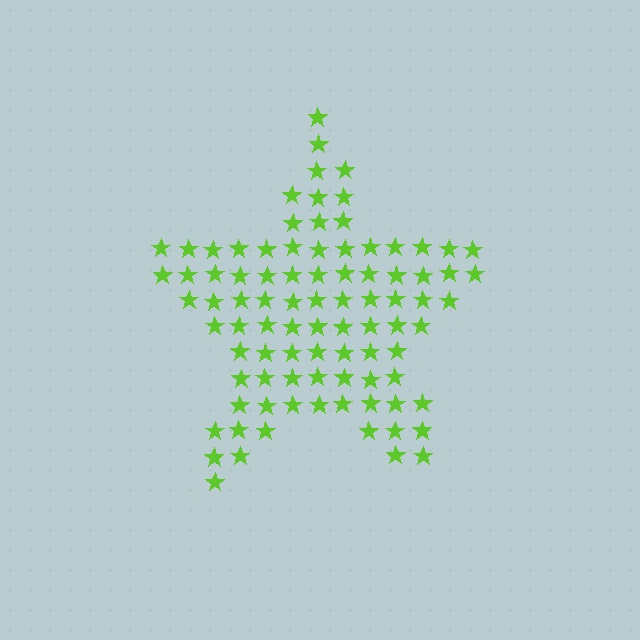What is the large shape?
The large shape is a star.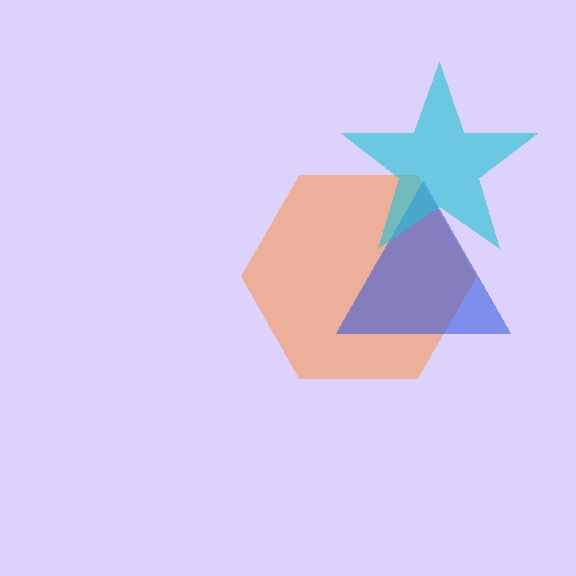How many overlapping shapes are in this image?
There are 3 overlapping shapes in the image.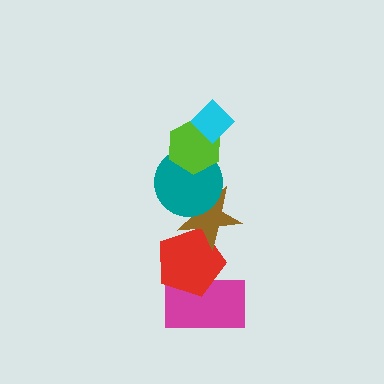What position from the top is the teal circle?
The teal circle is 3rd from the top.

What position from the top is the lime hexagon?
The lime hexagon is 2nd from the top.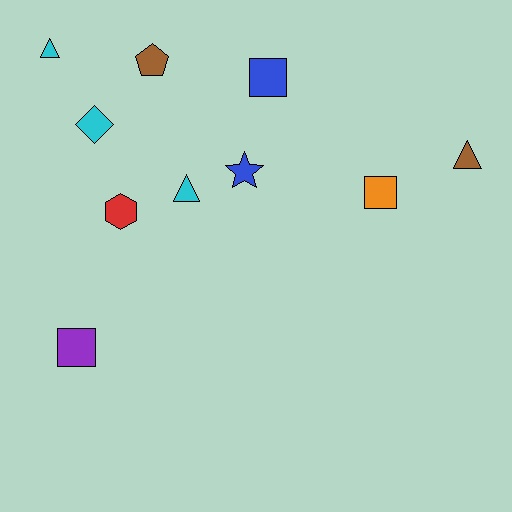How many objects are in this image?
There are 10 objects.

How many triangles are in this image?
There are 3 triangles.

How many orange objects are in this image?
There is 1 orange object.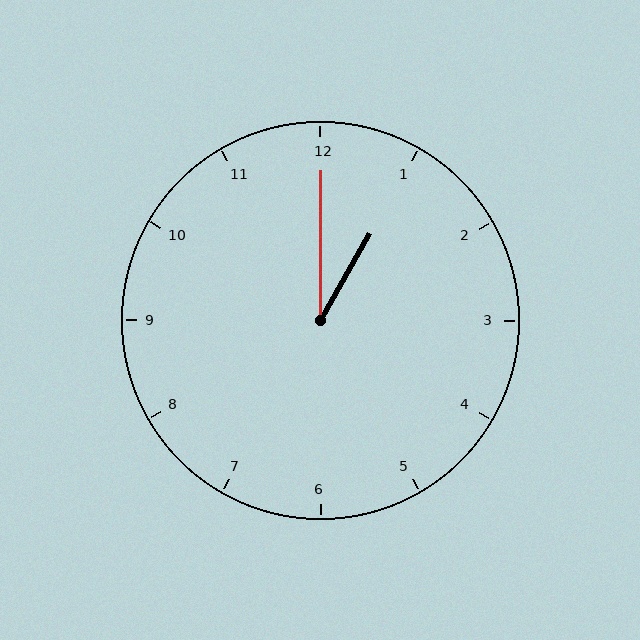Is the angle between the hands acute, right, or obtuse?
It is acute.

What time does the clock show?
1:00.